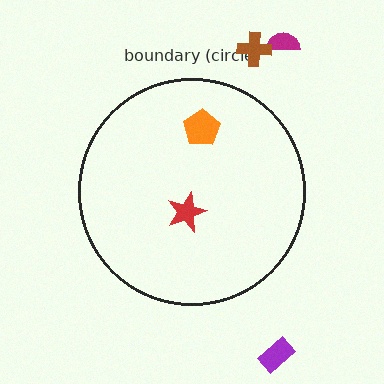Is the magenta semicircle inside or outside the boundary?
Outside.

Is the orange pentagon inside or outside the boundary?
Inside.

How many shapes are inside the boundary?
2 inside, 3 outside.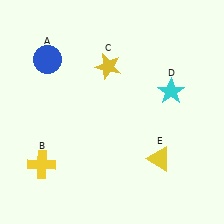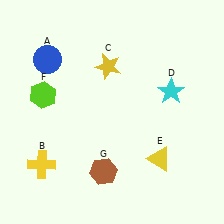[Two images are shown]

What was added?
A lime hexagon (F), a brown hexagon (G) were added in Image 2.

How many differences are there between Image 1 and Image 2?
There are 2 differences between the two images.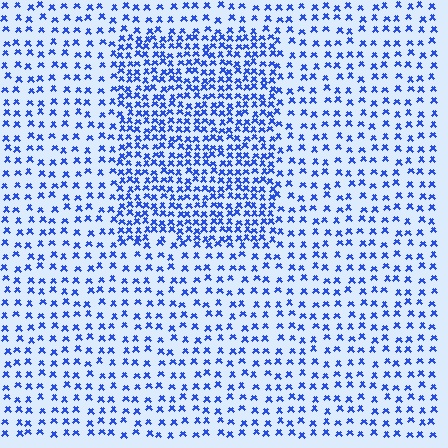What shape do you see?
I see a rectangle.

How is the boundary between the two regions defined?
The boundary is defined by a change in element density (approximately 2.0x ratio). All elements are the same color, size, and shape.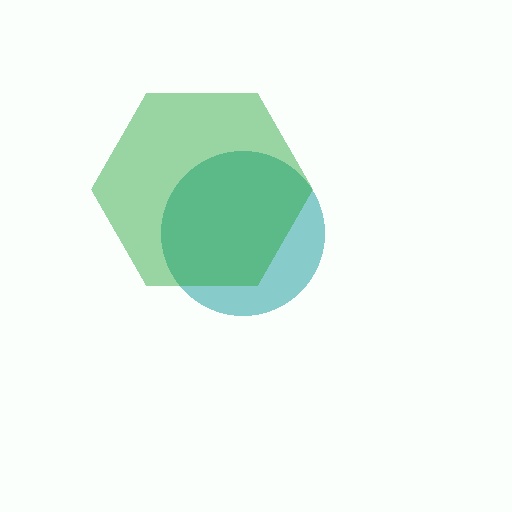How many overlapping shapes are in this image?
There are 2 overlapping shapes in the image.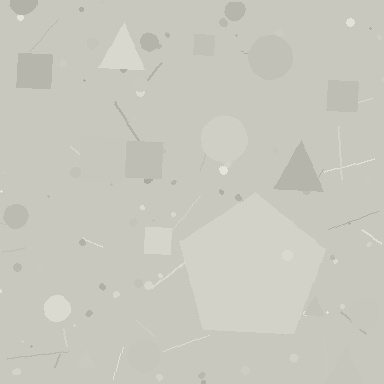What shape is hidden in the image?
A pentagon is hidden in the image.